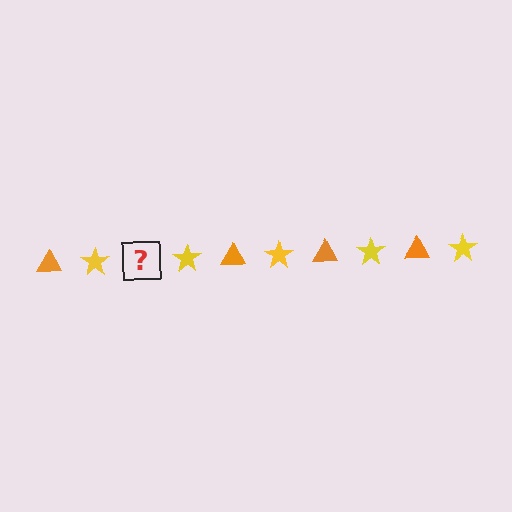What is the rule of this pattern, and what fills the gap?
The rule is that the pattern alternates between orange triangle and yellow star. The gap should be filled with an orange triangle.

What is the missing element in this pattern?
The missing element is an orange triangle.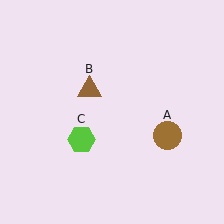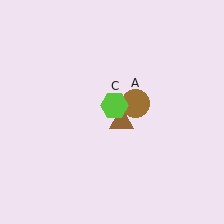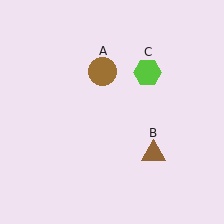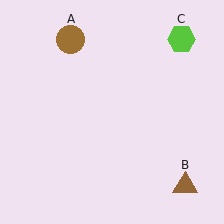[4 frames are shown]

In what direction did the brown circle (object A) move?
The brown circle (object A) moved up and to the left.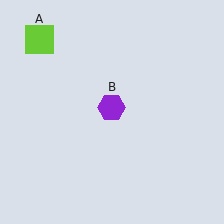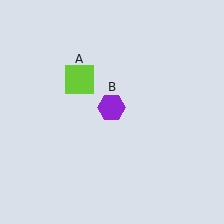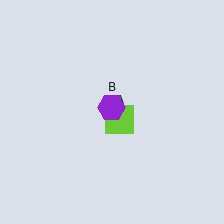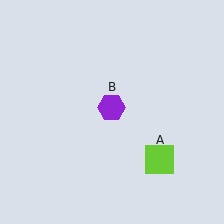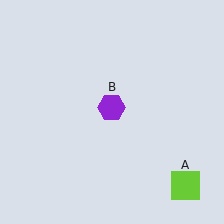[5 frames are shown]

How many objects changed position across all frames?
1 object changed position: lime square (object A).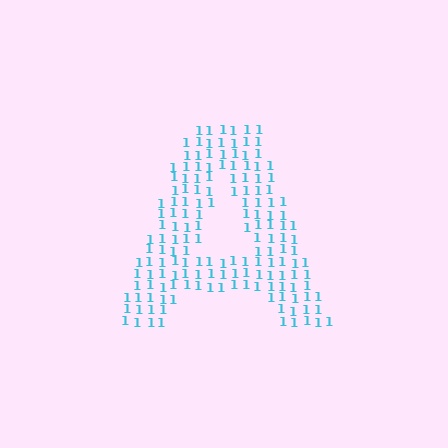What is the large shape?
The large shape is the letter A.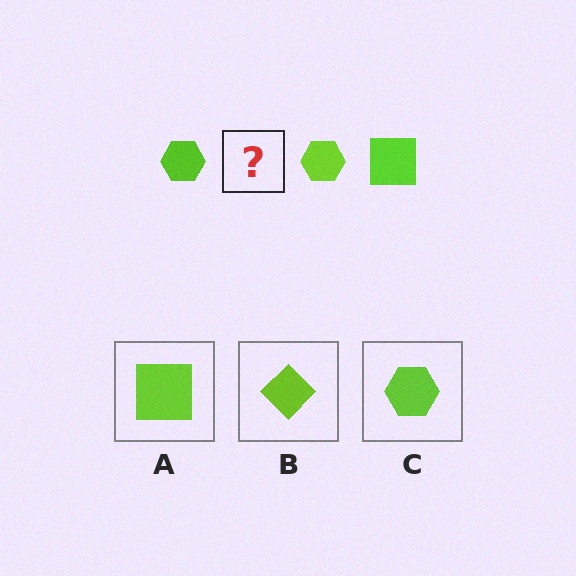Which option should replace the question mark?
Option A.